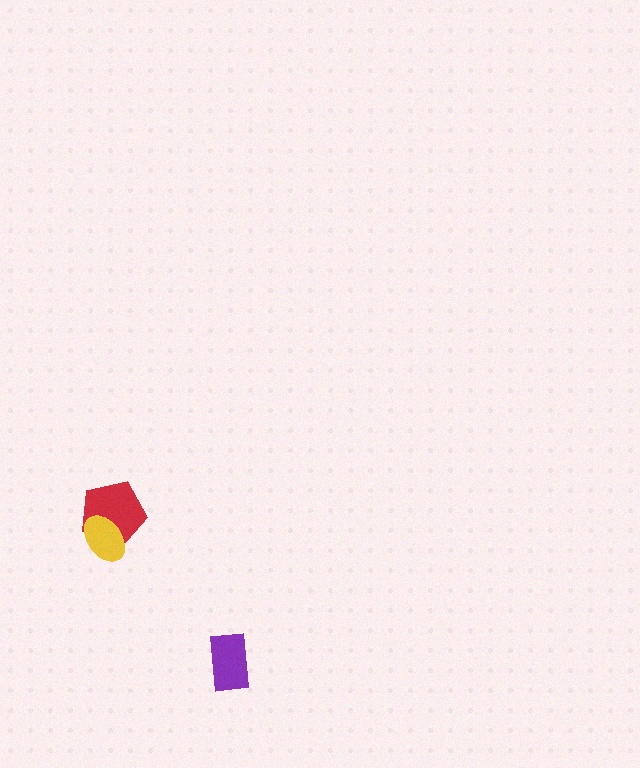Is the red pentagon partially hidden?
Yes, it is partially covered by another shape.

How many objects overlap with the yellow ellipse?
1 object overlaps with the yellow ellipse.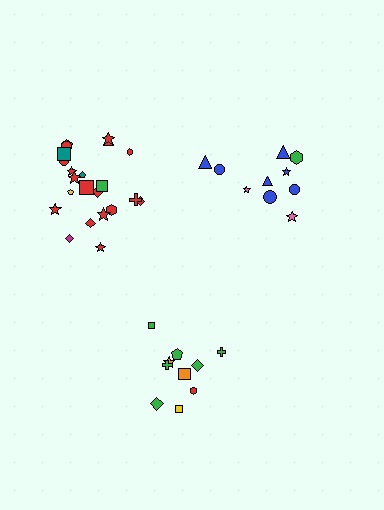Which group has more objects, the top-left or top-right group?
The top-left group.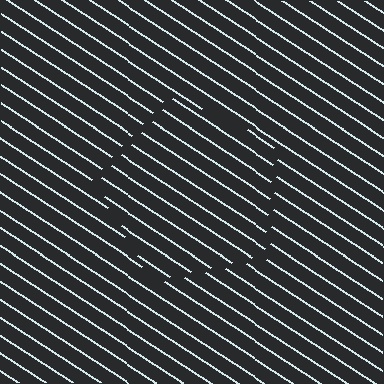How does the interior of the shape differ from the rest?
The interior of the shape contains the same grating, shifted by half a period — the contour is defined by the phase discontinuity where line-ends from the inner and outer gratings abut.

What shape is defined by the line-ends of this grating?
An illusory pentagon. The interior of the shape contains the same grating, shifted by half a period — the contour is defined by the phase discontinuity where line-ends from the inner and outer gratings abut.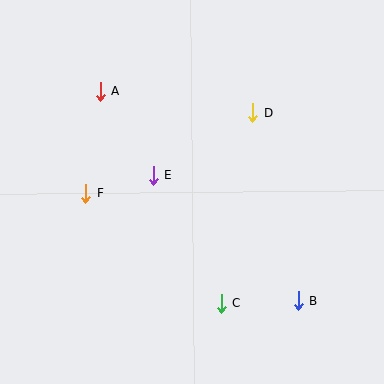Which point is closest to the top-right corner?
Point D is closest to the top-right corner.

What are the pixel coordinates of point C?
Point C is at (221, 303).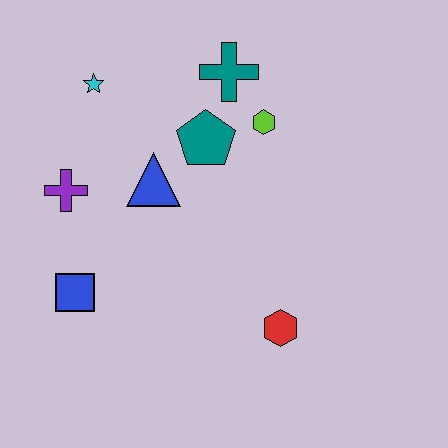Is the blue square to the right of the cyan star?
No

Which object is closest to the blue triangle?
The teal pentagon is closest to the blue triangle.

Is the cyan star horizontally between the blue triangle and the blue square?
Yes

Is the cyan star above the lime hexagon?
Yes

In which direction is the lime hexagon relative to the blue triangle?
The lime hexagon is to the right of the blue triangle.